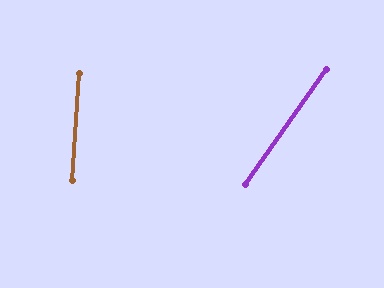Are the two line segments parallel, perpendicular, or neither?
Neither parallel nor perpendicular — they differ by about 31°.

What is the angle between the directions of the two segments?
Approximately 31 degrees.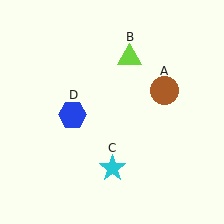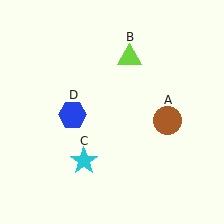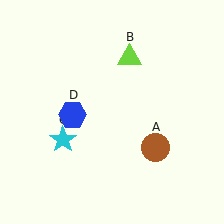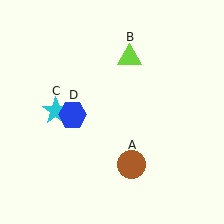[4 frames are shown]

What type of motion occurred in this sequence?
The brown circle (object A), cyan star (object C) rotated clockwise around the center of the scene.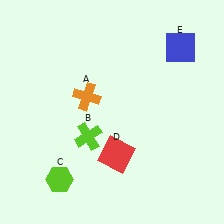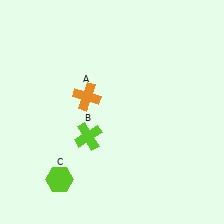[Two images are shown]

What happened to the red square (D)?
The red square (D) was removed in Image 2. It was in the bottom-right area of Image 1.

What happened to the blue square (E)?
The blue square (E) was removed in Image 2. It was in the top-right area of Image 1.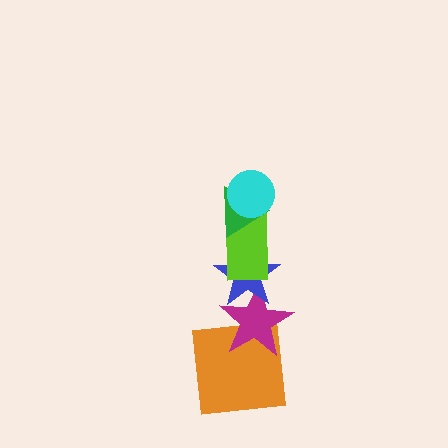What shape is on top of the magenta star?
The blue star is on top of the magenta star.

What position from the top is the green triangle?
The green triangle is 2nd from the top.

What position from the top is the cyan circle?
The cyan circle is 1st from the top.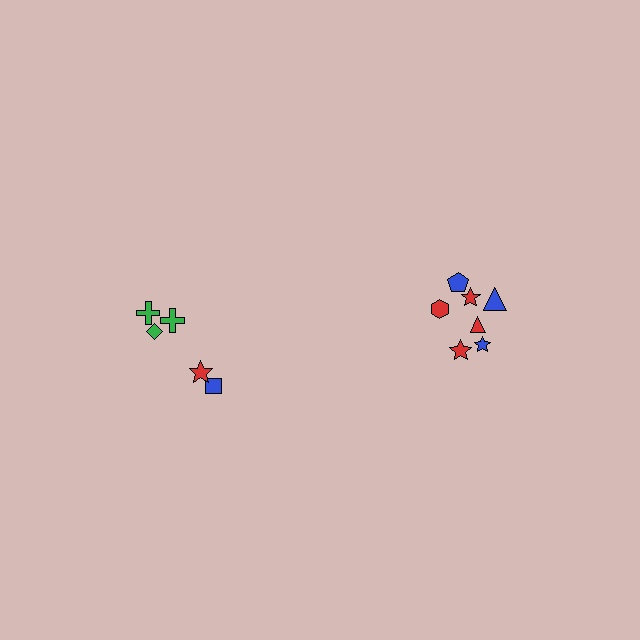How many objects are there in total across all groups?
There are 12 objects.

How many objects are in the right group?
There are 7 objects.